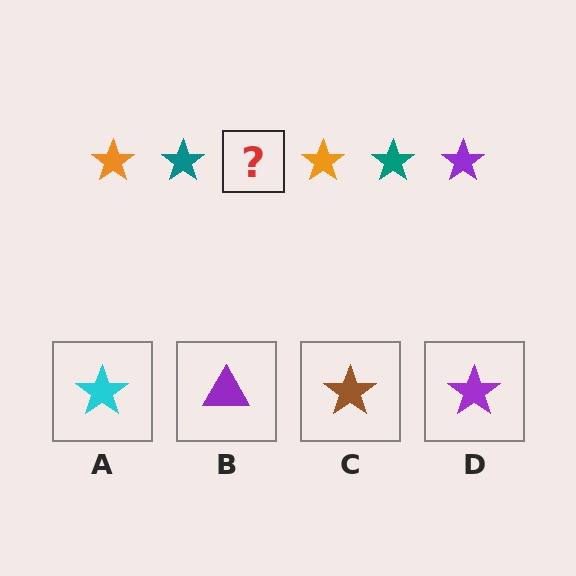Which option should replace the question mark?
Option D.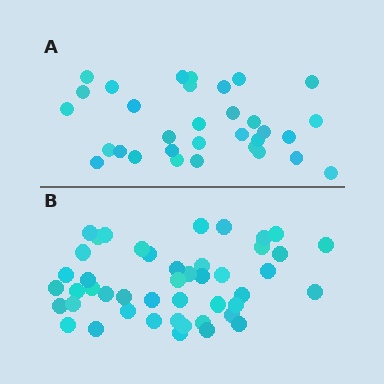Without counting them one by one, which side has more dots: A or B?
Region B (the bottom region) has more dots.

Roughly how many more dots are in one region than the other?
Region B has approximately 15 more dots than region A.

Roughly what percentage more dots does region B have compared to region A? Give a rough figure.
About 45% more.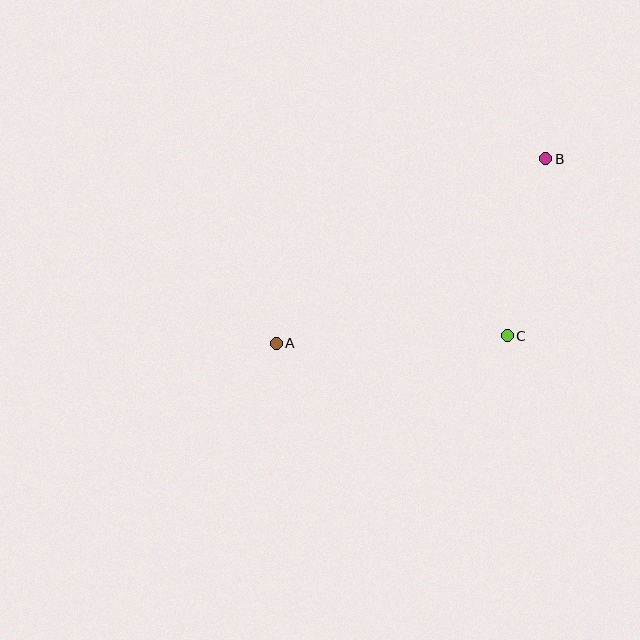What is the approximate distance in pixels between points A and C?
The distance between A and C is approximately 231 pixels.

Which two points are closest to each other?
Points B and C are closest to each other.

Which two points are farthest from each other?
Points A and B are farthest from each other.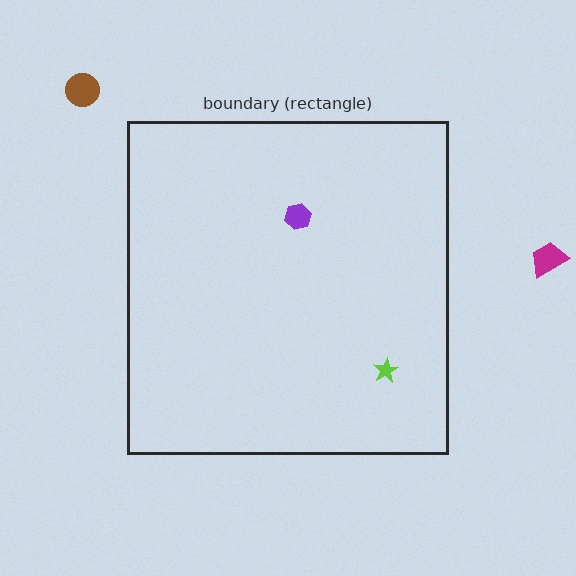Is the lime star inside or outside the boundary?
Inside.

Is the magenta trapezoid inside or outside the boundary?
Outside.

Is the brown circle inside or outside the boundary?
Outside.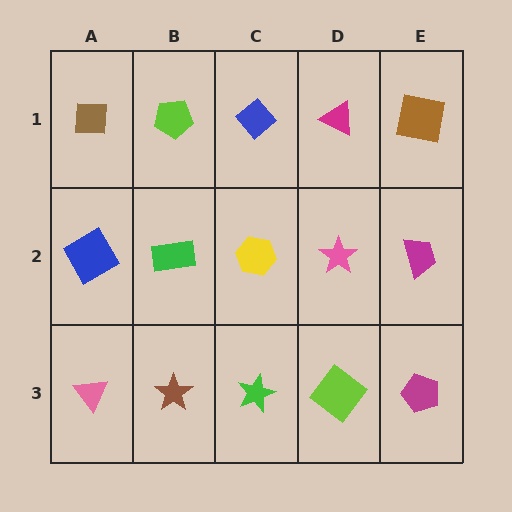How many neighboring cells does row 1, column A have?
2.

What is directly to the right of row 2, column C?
A pink star.